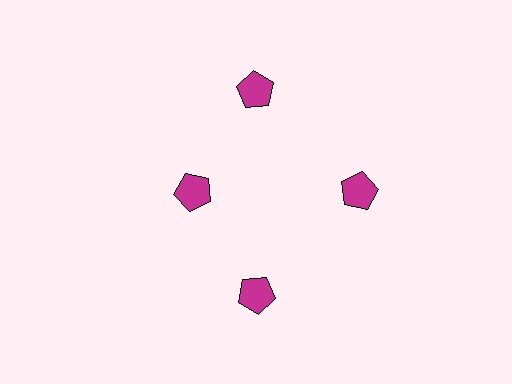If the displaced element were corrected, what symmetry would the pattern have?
It would have 4-fold rotational symmetry — the pattern would map onto itself every 90 degrees.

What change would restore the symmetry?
The symmetry would be restored by moving it outward, back onto the ring so that all 4 pentagons sit at equal angles and equal distance from the center.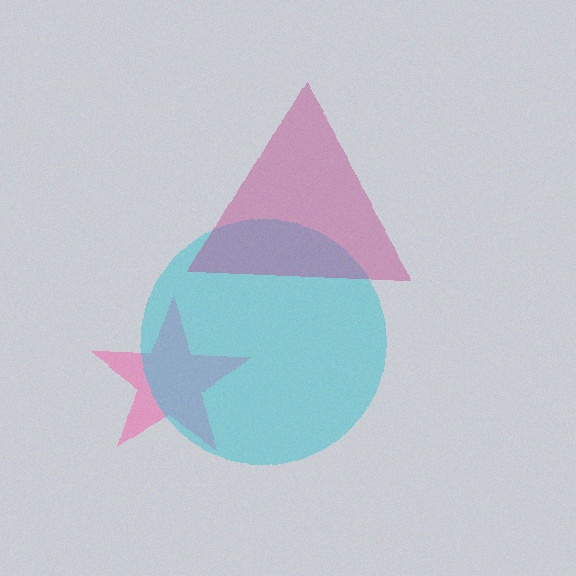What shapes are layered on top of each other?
The layered shapes are: a pink star, a cyan circle, a magenta triangle.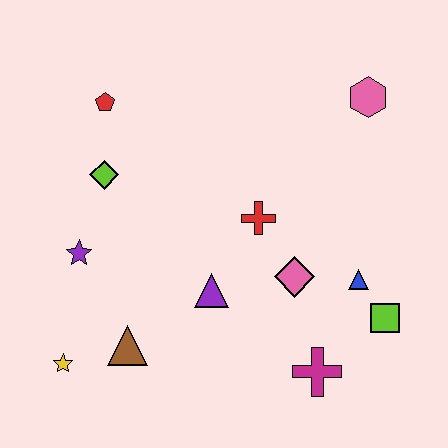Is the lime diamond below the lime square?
No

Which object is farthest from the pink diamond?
The red pentagon is farthest from the pink diamond.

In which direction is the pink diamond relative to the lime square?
The pink diamond is to the left of the lime square.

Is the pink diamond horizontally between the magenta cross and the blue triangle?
No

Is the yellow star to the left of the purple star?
Yes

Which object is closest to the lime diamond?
The red pentagon is closest to the lime diamond.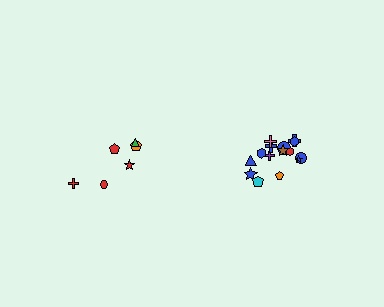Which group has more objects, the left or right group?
The right group.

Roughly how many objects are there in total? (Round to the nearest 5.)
Roughly 20 objects in total.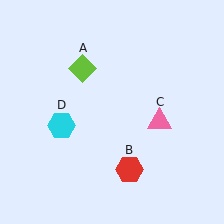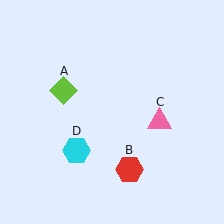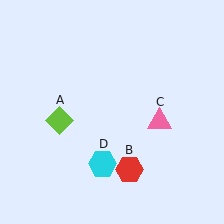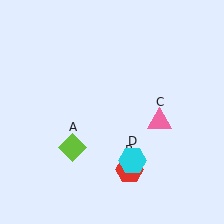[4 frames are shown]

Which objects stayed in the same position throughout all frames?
Red hexagon (object B) and pink triangle (object C) remained stationary.